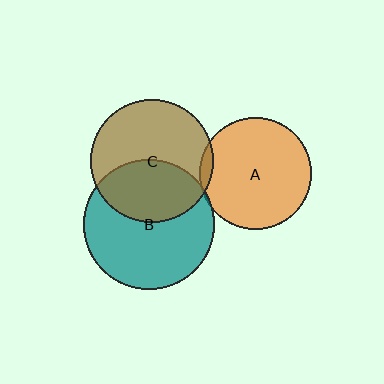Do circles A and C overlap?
Yes.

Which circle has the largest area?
Circle B (teal).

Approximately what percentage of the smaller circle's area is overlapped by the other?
Approximately 5%.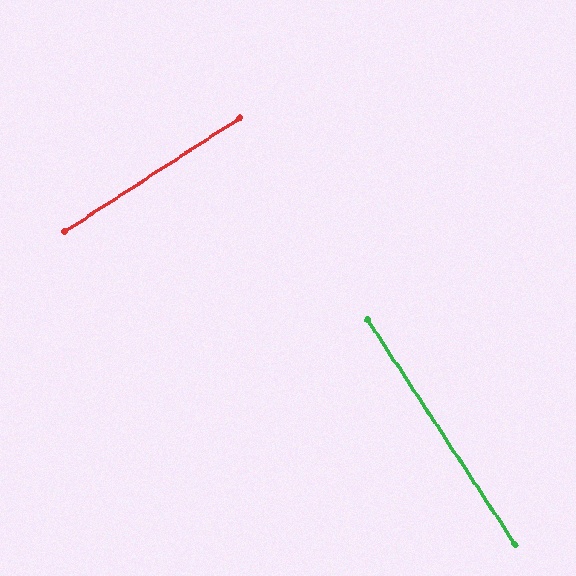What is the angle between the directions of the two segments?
Approximately 90 degrees.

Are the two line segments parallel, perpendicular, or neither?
Perpendicular — they meet at approximately 90°.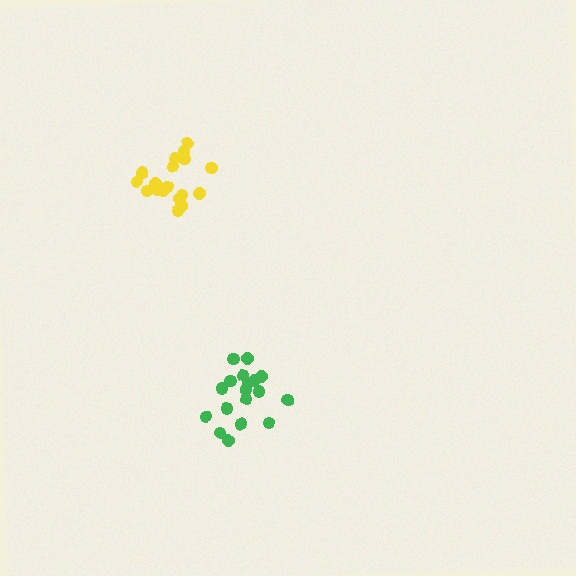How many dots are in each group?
Group 1: 18 dots, Group 2: 18 dots (36 total).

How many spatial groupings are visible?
There are 2 spatial groupings.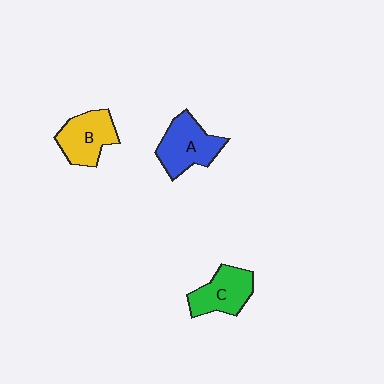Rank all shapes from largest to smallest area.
From largest to smallest: A (blue), B (yellow), C (green).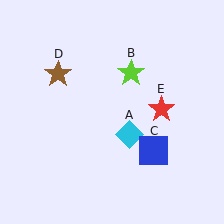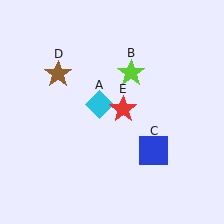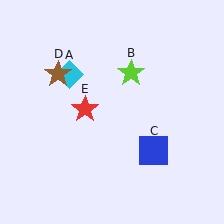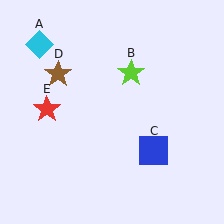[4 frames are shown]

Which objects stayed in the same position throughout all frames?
Lime star (object B) and blue square (object C) and brown star (object D) remained stationary.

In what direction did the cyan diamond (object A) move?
The cyan diamond (object A) moved up and to the left.